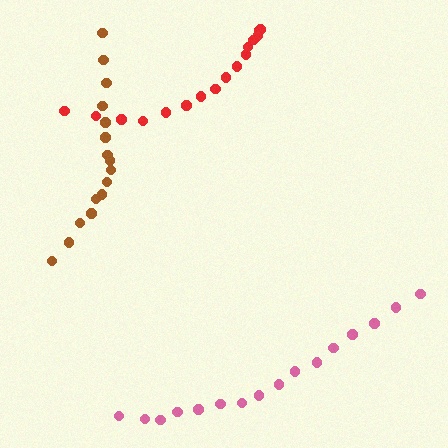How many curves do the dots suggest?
There are 3 distinct paths.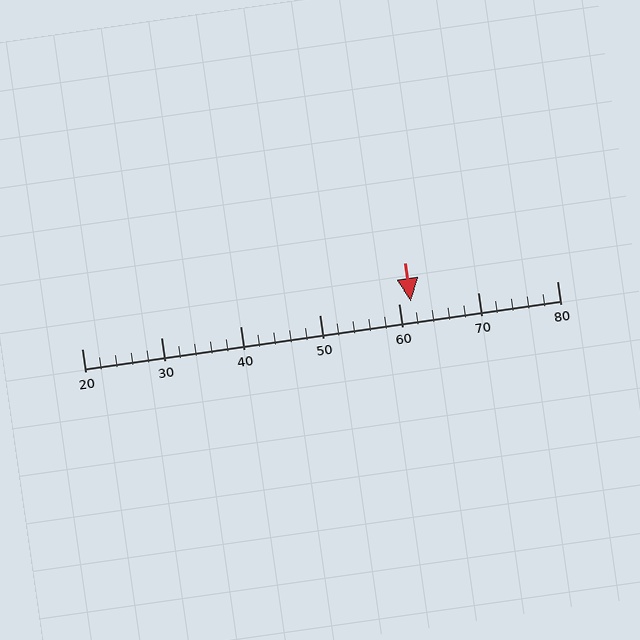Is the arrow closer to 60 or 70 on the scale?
The arrow is closer to 60.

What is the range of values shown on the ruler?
The ruler shows values from 20 to 80.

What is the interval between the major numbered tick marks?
The major tick marks are spaced 10 units apart.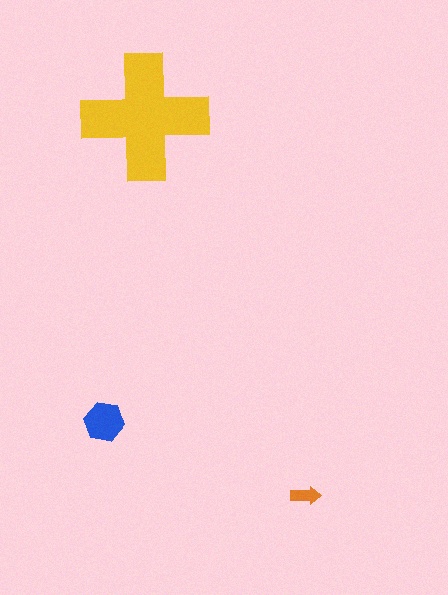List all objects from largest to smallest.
The yellow cross, the blue hexagon, the orange arrow.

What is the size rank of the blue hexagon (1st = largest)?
2nd.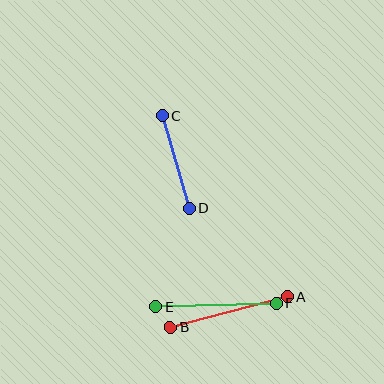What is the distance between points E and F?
The distance is approximately 121 pixels.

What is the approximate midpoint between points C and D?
The midpoint is at approximately (176, 162) pixels.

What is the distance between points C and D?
The distance is approximately 96 pixels.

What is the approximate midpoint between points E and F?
The midpoint is at approximately (216, 305) pixels.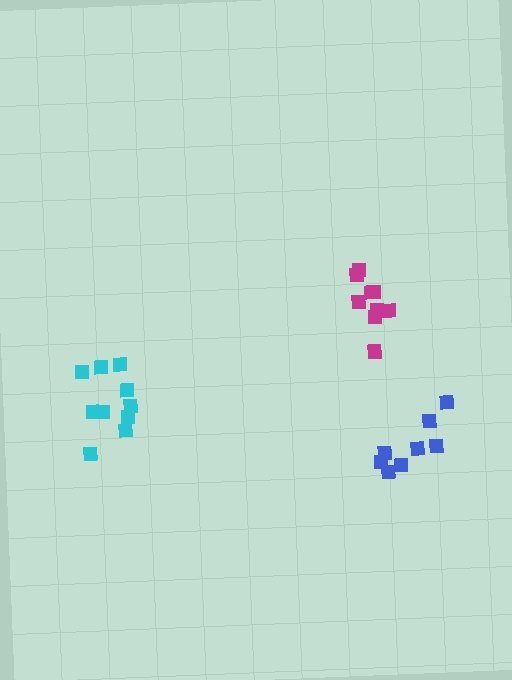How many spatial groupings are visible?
There are 3 spatial groupings.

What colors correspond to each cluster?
The clusters are colored: magenta, cyan, blue.